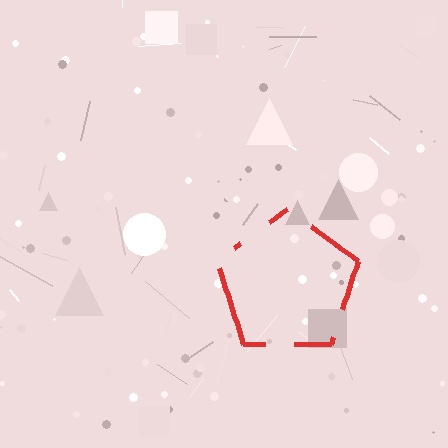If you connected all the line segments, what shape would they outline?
They would outline a pentagon.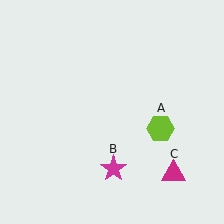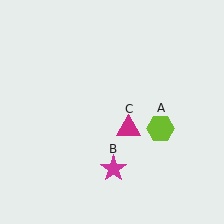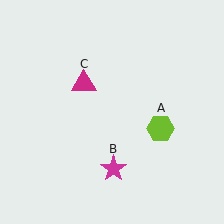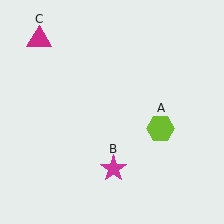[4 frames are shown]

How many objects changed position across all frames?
1 object changed position: magenta triangle (object C).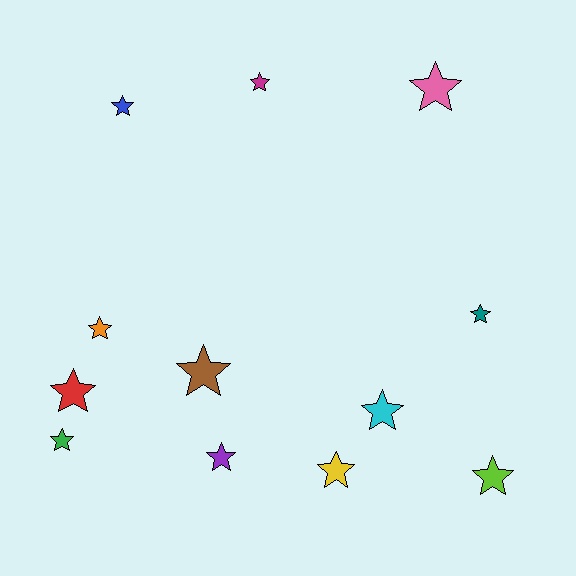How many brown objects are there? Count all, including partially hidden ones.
There is 1 brown object.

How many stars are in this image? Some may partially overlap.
There are 12 stars.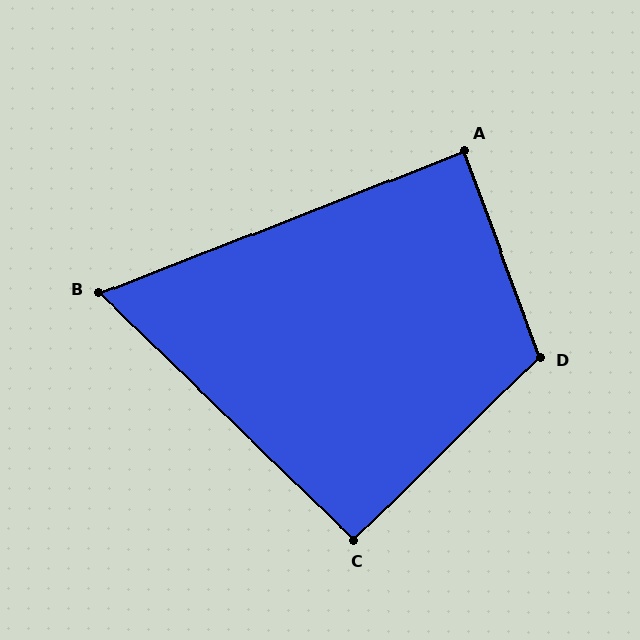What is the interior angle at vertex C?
Approximately 91 degrees (approximately right).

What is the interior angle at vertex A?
Approximately 89 degrees (approximately right).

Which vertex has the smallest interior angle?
B, at approximately 65 degrees.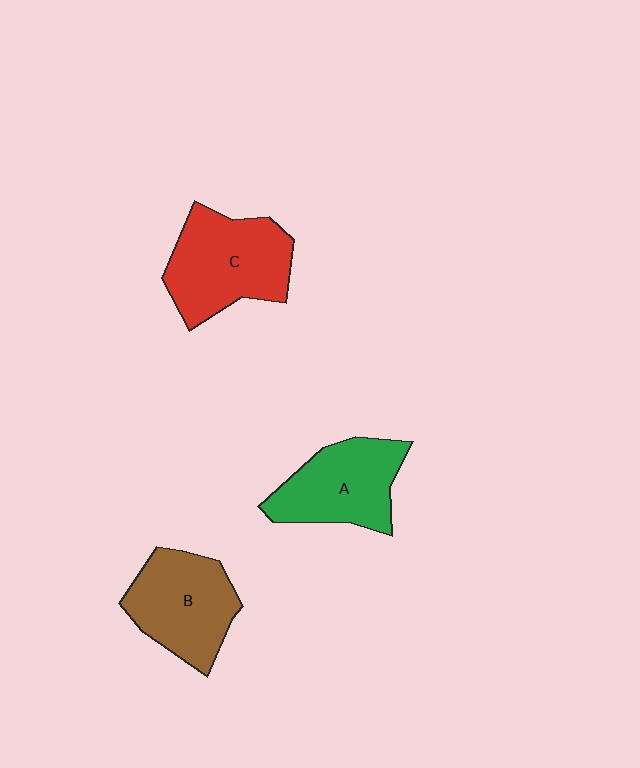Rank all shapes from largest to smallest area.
From largest to smallest: C (red), B (brown), A (green).